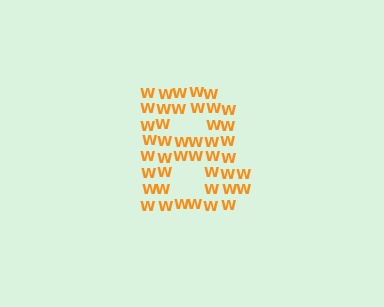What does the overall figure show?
The overall figure shows the letter B.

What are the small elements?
The small elements are letter W's.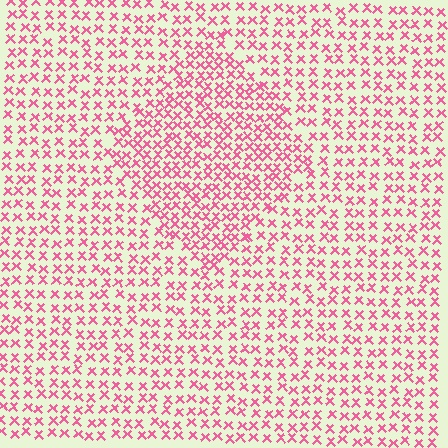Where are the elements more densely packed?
The elements are more densely packed inside the diamond boundary.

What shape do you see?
I see a diamond.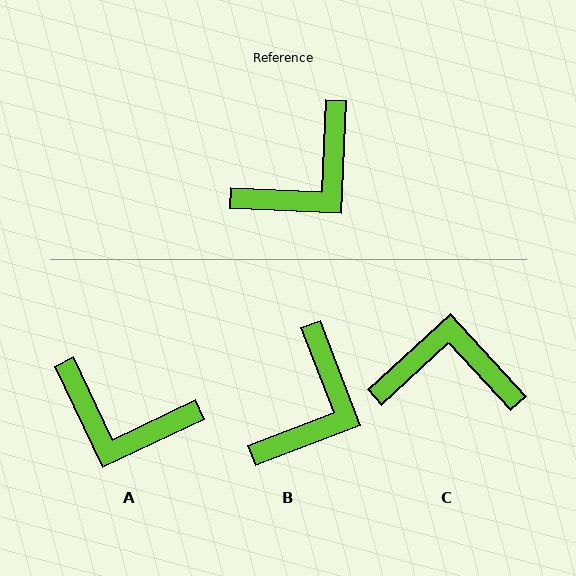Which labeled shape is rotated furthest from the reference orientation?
C, about 135 degrees away.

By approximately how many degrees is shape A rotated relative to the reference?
Approximately 62 degrees clockwise.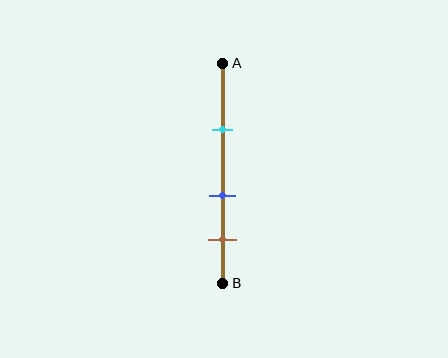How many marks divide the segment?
There are 3 marks dividing the segment.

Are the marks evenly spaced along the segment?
Yes, the marks are approximately evenly spaced.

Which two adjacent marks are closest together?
The blue and brown marks are the closest adjacent pair.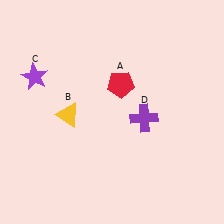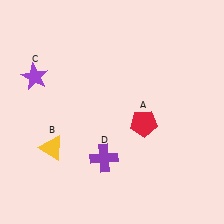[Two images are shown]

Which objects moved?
The objects that moved are: the red pentagon (A), the yellow triangle (B), the purple cross (D).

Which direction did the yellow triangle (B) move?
The yellow triangle (B) moved down.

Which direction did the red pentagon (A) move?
The red pentagon (A) moved down.